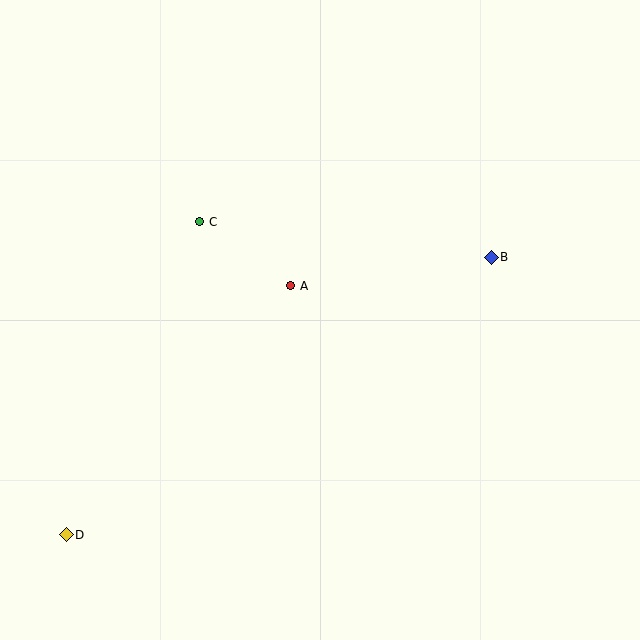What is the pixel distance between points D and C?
The distance between D and C is 340 pixels.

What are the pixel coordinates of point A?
Point A is at (291, 286).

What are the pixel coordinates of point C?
Point C is at (200, 222).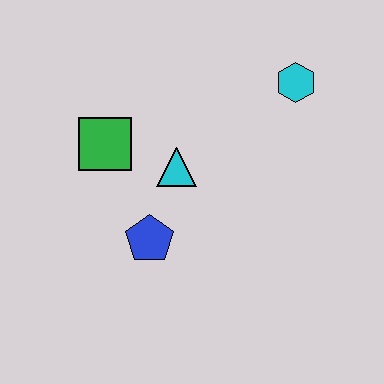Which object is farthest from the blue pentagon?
The cyan hexagon is farthest from the blue pentagon.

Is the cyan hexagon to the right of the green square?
Yes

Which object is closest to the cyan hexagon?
The cyan triangle is closest to the cyan hexagon.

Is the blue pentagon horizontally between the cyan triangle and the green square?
Yes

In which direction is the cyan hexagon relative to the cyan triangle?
The cyan hexagon is to the right of the cyan triangle.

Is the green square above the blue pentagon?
Yes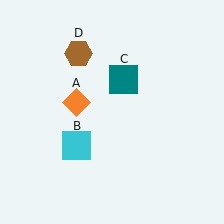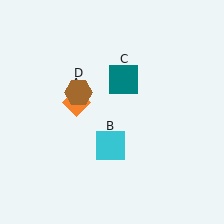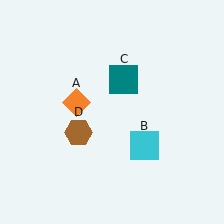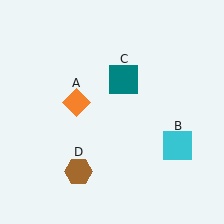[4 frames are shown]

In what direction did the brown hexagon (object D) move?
The brown hexagon (object D) moved down.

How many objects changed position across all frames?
2 objects changed position: cyan square (object B), brown hexagon (object D).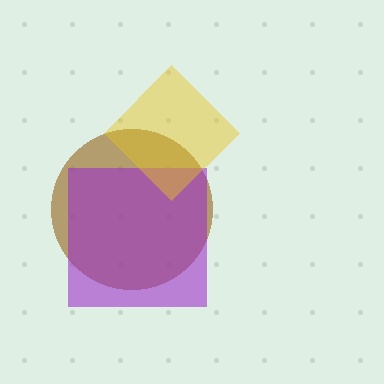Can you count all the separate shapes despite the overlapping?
Yes, there are 3 separate shapes.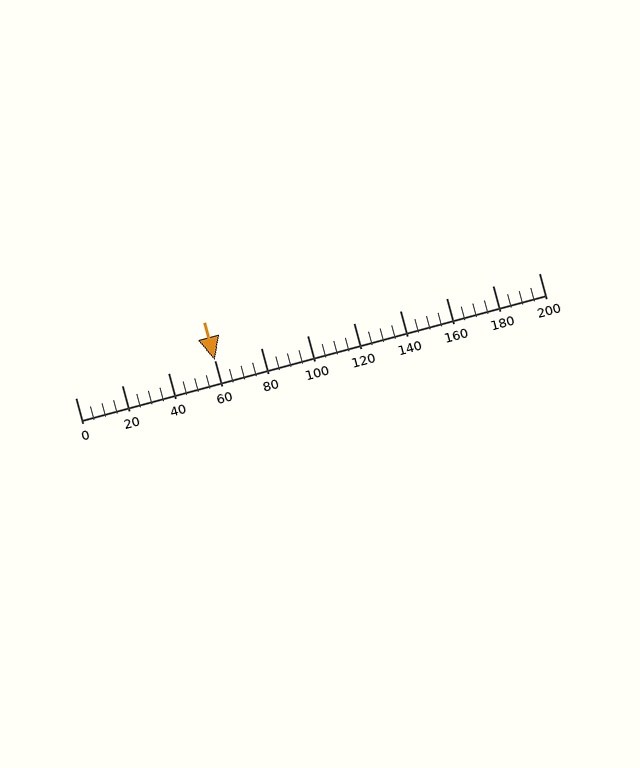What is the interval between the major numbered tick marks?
The major tick marks are spaced 20 units apart.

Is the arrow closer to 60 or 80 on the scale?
The arrow is closer to 60.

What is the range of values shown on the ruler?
The ruler shows values from 0 to 200.